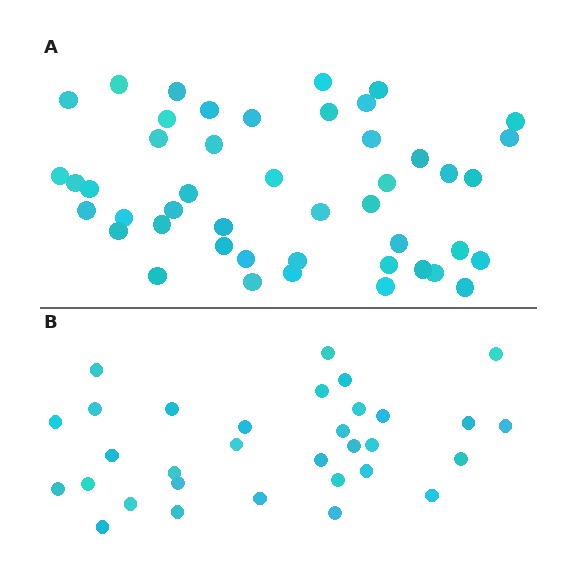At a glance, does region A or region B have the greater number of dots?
Region A (the top region) has more dots.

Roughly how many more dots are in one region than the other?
Region A has approximately 15 more dots than region B.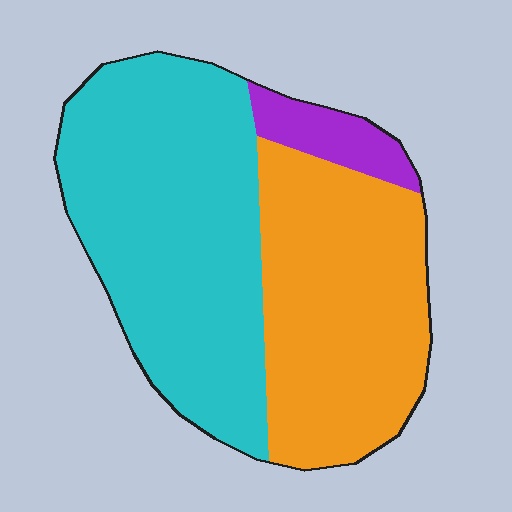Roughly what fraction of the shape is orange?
Orange takes up about two fifths (2/5) of the shape.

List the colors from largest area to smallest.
From largest to smallest: cyan, orange, purple.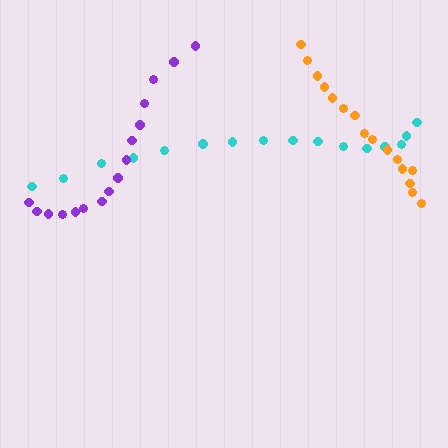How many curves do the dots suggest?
There are 3 distinct paths.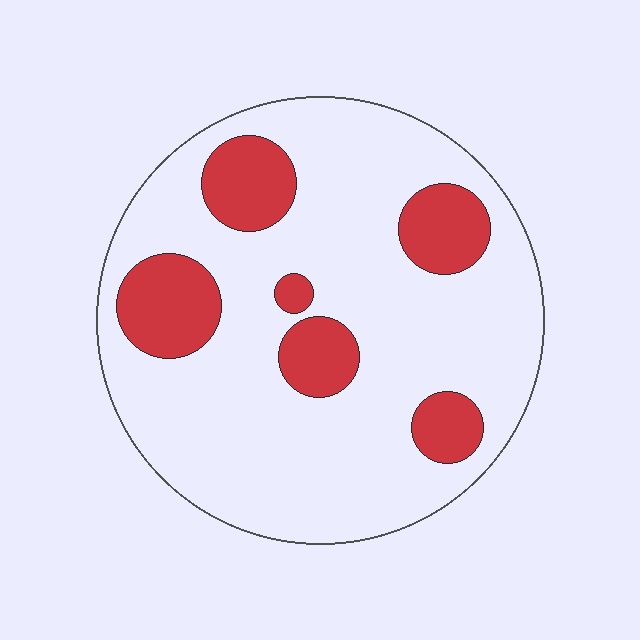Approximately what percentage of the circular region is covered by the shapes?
Approximately 20%.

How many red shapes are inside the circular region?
6.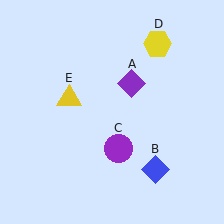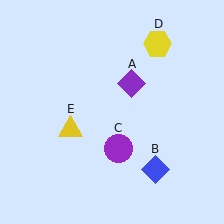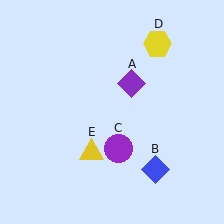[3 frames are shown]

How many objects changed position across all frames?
1 object changed position: yellow triangle (object E).